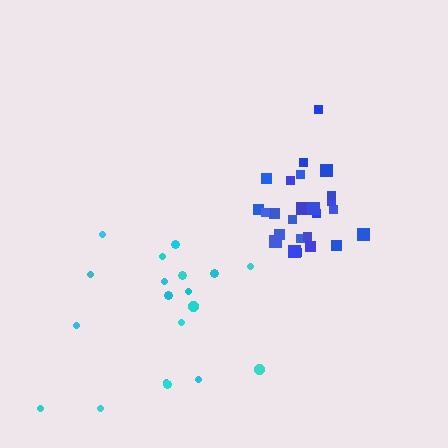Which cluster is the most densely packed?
Blue.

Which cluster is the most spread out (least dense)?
Cyan.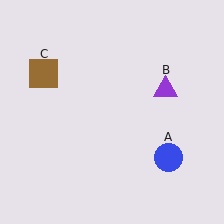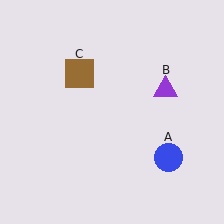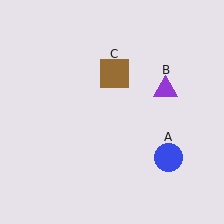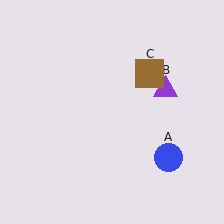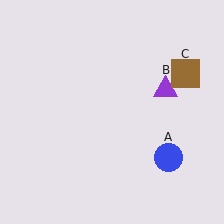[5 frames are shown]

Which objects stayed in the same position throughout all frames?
Blue circle (object A) and purple triangle (object B) remained stationary.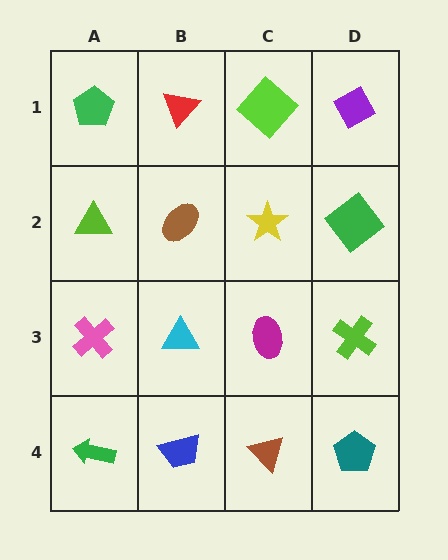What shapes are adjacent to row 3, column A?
A lime triangle (row 2, column A), a green arrow (row 4, column A), a cyan triangle (row 3, column B).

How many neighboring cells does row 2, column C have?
4.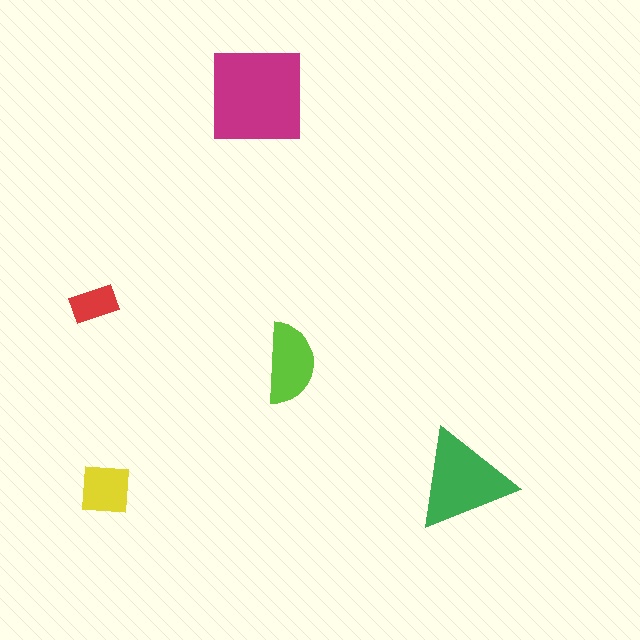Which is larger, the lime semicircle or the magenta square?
The magenta square.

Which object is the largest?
The magenta square.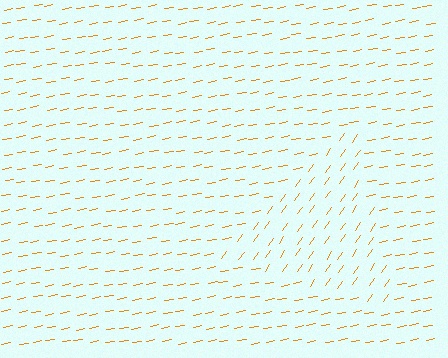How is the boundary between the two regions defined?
The boundary is defined purely by a change in line orientation (approximately 45 degrees difference). All lines are the same color and thickness.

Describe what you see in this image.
The image is filled with small orange line segments. A triangle region in the image has lines oriented differently from the surrounding lines, creating a visible texture boundary.